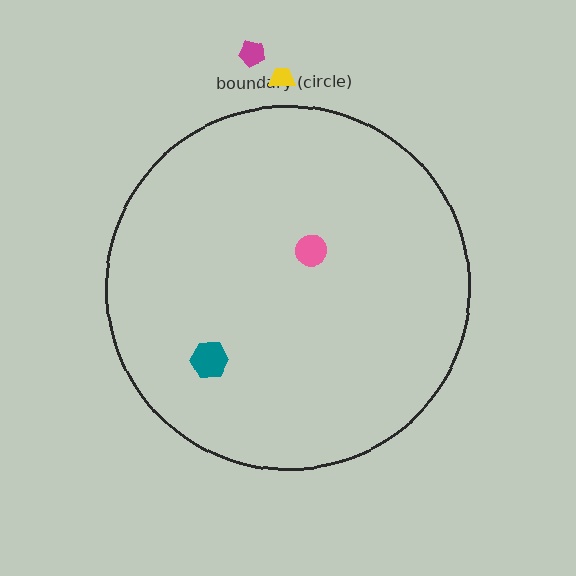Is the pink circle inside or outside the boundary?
Inside.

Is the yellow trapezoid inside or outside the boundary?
Outside.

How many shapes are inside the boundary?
2 inside, 2 outside.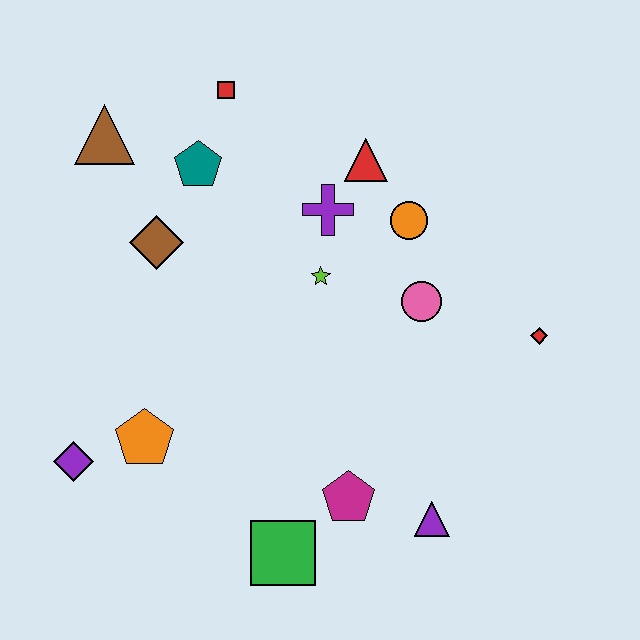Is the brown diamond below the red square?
Yes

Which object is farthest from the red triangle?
The purple diamond is farthest from the red triangle.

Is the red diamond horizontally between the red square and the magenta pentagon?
No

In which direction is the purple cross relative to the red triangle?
The purple cross is below the red triangle.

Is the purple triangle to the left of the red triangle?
No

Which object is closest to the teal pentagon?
The red square is closest to the teal pentagon.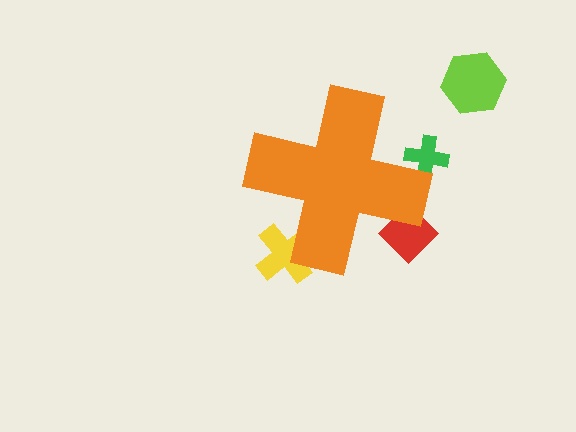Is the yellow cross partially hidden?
Yes, the yellow cross is partially hidden behind the orange cross.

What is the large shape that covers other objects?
An orange cross.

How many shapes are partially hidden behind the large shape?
3 shapes are partially hidden.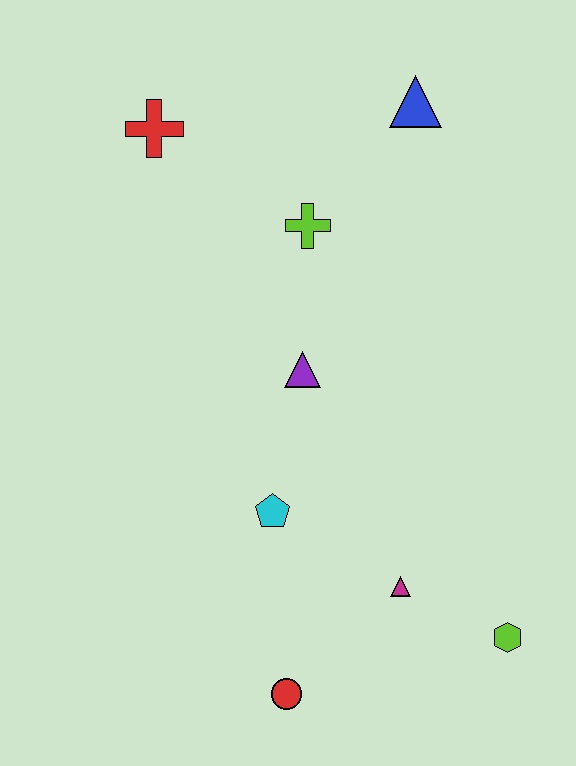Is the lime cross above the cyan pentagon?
Yes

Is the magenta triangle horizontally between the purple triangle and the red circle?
No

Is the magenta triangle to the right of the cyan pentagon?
Yes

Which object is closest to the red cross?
The lime cross is closest to the red cross.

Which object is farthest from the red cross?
The lime hexagon is farthest from the red cross.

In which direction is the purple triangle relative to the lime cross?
The purple triangle is below the lime cross.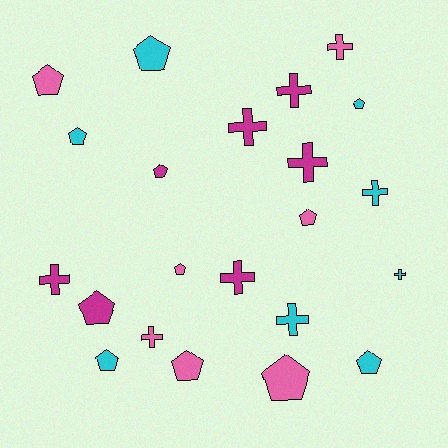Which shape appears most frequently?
Pentagon, with 12 objects.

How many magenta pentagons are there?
There are 2 magenta pentagons.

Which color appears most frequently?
Cyan, with 8 objects.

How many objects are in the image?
There are 22 objects.